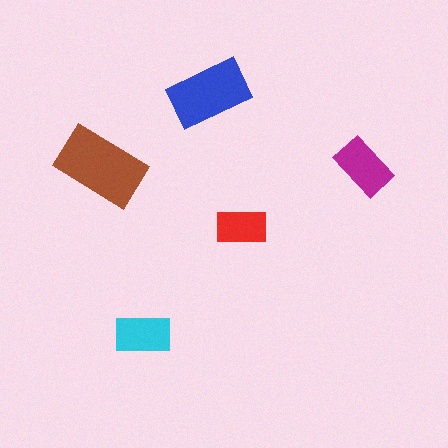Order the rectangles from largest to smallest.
the brown one, the blue one, the magenta one, the cyan one, the red one.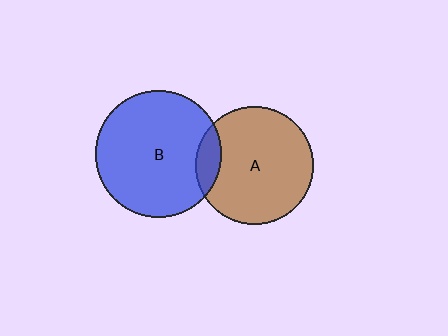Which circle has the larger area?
Circle B (blue).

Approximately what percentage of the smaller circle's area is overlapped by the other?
Approximately 10%.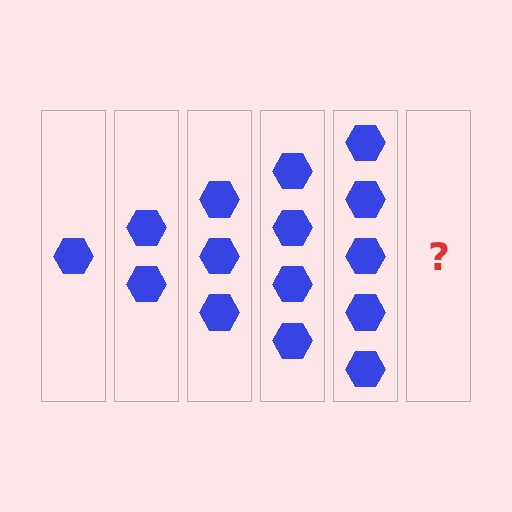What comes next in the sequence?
The next element should be 6 hexagons.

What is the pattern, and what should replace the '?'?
The pattern is that each step adds one more hexagon. The '?' should be 6 hexagons.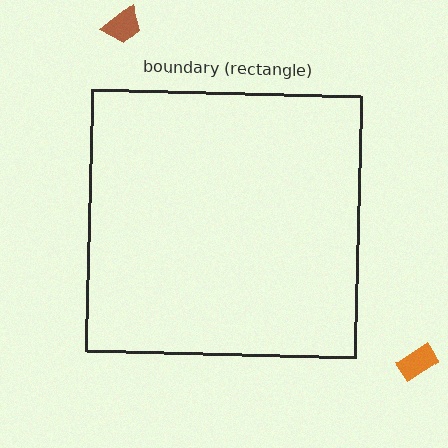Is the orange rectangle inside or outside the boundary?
Outside.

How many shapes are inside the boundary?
0 inside, 2 outside.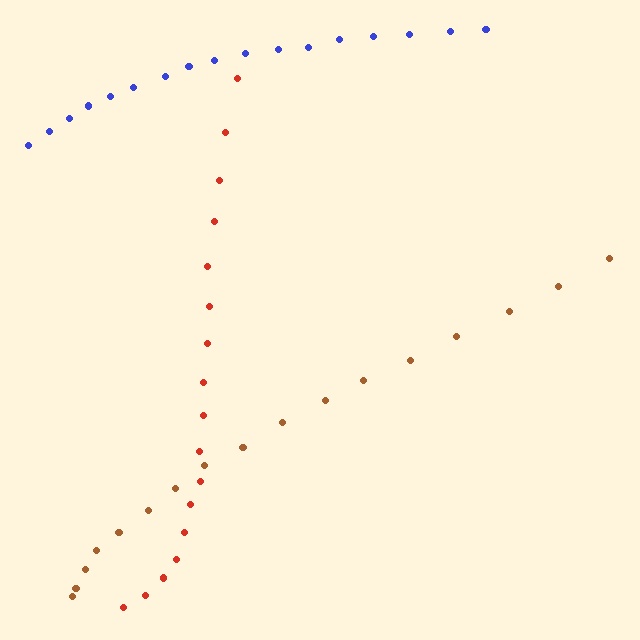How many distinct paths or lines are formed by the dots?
There are 3 distinct paths.